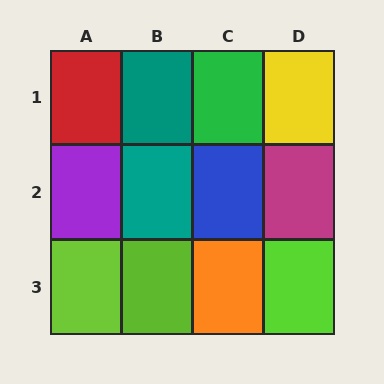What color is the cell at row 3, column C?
Orange.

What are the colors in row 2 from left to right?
Purple, teal, blue, magenta.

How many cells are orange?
1 cell is orange.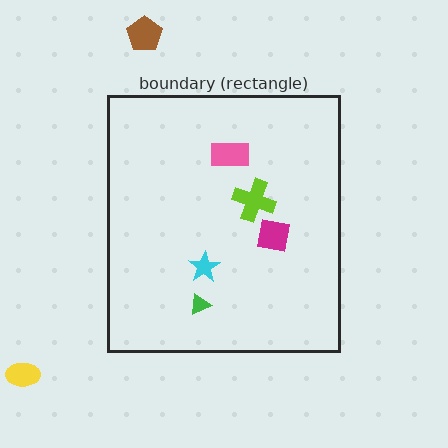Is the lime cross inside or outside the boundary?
Inside.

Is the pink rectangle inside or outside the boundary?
Inside.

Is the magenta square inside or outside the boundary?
Inside.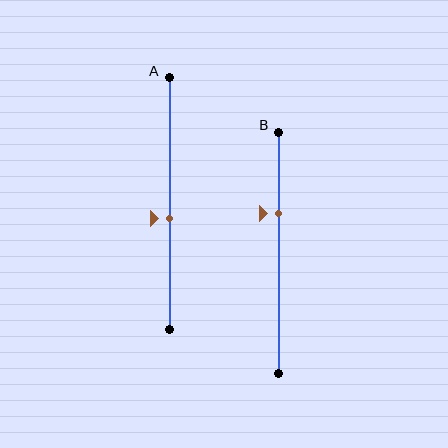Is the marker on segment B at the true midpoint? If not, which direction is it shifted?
No, the marker on segment B is shifted upward by about 16% of the segment length.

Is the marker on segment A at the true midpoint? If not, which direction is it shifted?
No, the marker on segment A is shifted downward by about 6% of the segment length.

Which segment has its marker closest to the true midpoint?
Segment A has its marker closest to the true midpoint.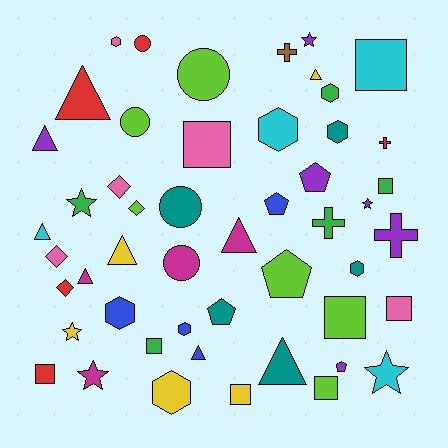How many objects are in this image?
There are 50 objects.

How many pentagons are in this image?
There are 5 pentagons.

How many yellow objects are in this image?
There are 5 yellow objects.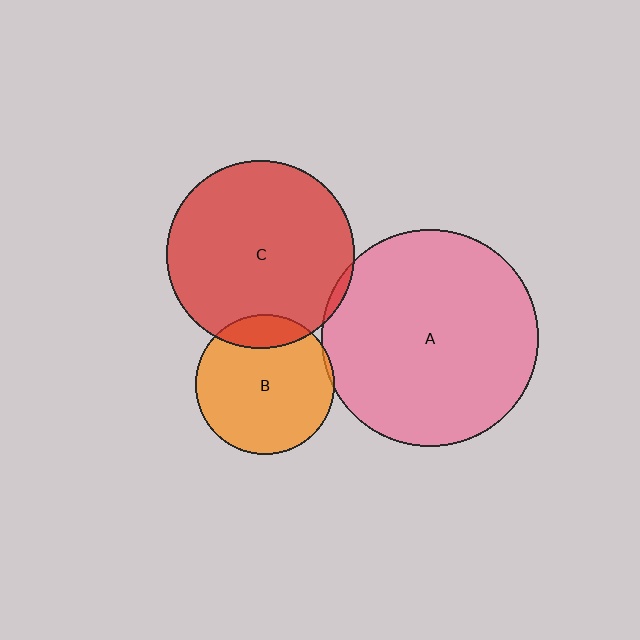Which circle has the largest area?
Circle A (pink).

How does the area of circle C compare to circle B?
Approximately 1.8 times.